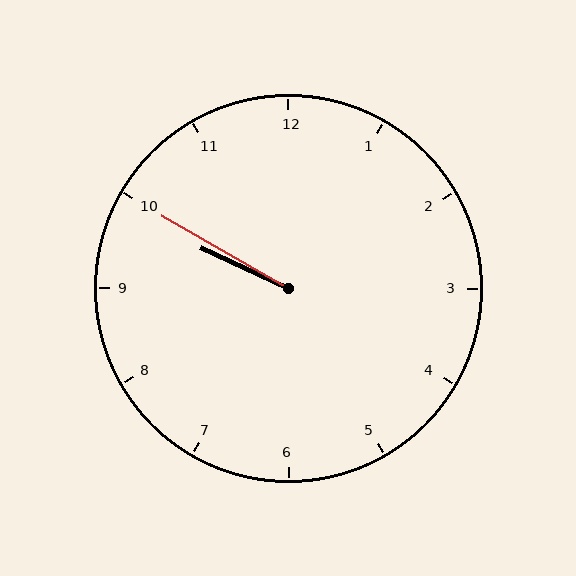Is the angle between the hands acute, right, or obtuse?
It is acute.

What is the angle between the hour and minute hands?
Approximately 5 degrees.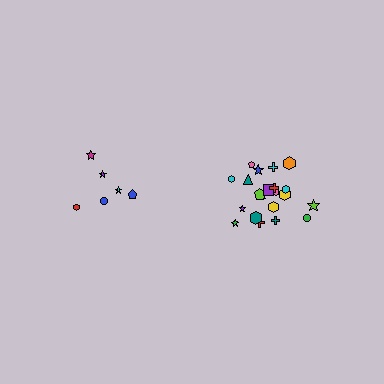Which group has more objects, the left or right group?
The right group.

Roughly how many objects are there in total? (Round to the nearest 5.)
Roughly 30 objects in total.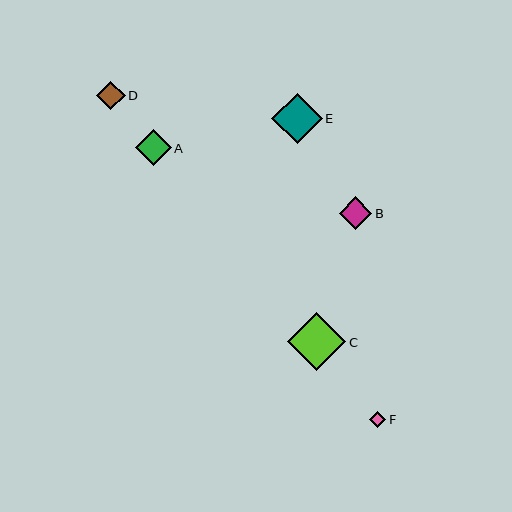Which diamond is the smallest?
Diamond F is the smallest with a size of approximately 16 pixels.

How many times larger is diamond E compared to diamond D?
Diamond E is approximately 1.8 times the size of diamond D.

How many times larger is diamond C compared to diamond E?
Diamond C is approximately 1.2 times the size of diamond E.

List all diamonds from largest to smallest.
From largest to smallest: C, E, A, B, D, F.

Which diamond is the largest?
Diamond C is the largest with a size of approximately 58 pixels.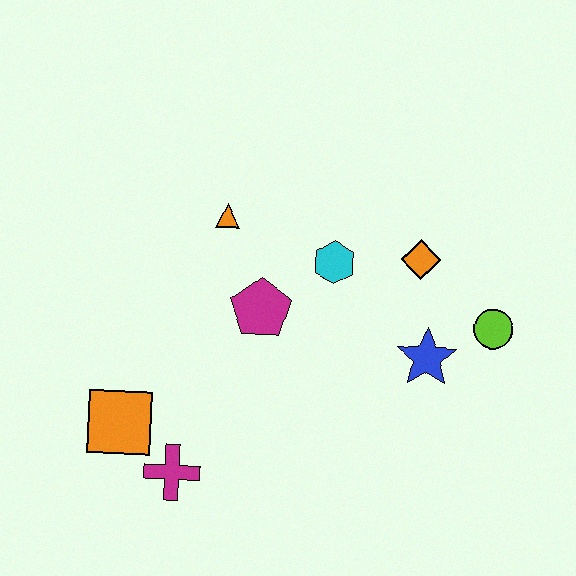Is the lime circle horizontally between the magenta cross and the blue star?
No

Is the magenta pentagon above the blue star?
Yes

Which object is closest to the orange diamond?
The cyan hexagon is closest to the orange diamond.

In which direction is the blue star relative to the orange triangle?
The blue star is to the right of the orange triangle.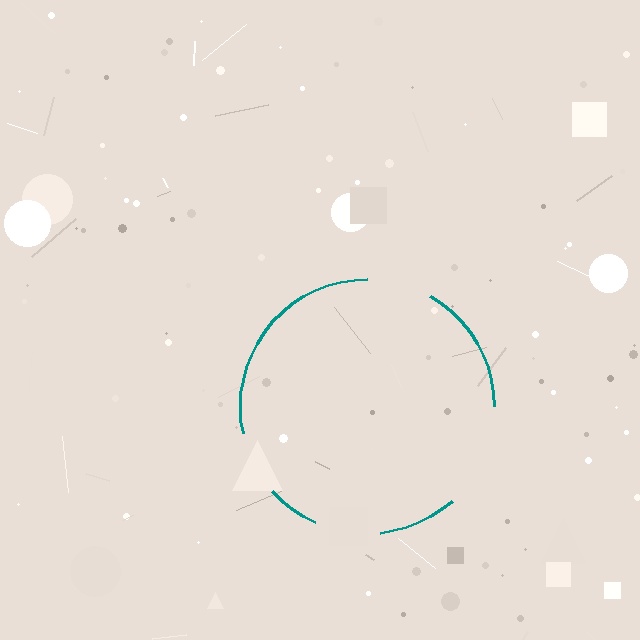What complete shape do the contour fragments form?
The contour fragments form a circle.